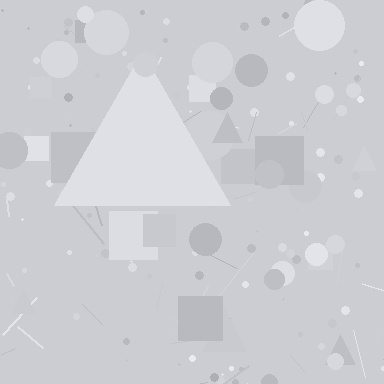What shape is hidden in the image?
A triangle is hidden in the image.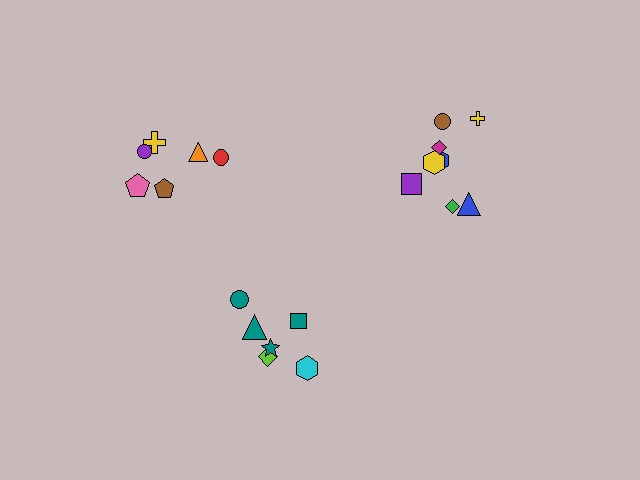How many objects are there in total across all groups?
There are 20 objects.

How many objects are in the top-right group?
There are 8 objects.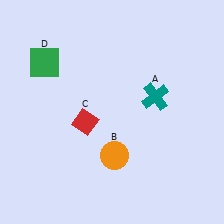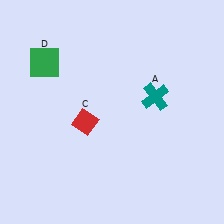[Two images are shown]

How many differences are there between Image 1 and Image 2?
There is 1 difference between the two images.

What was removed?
The orange circle (B) was removed in Image 2.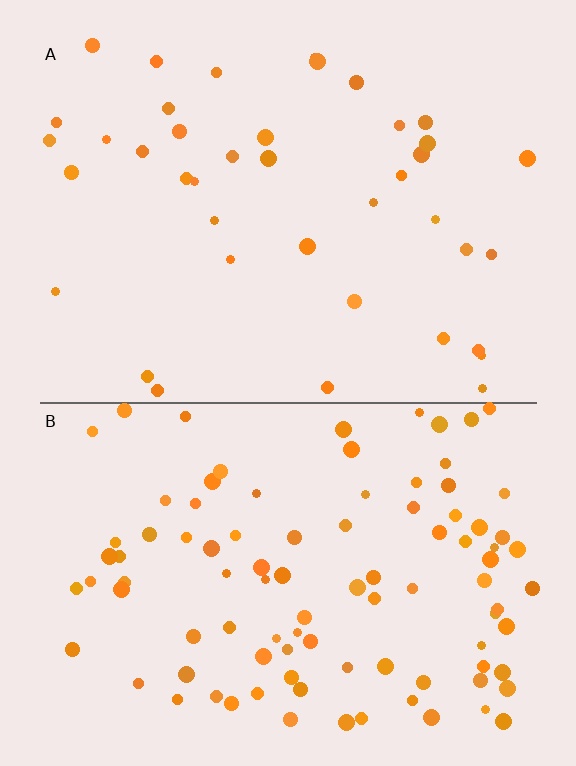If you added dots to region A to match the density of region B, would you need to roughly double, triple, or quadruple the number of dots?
Approximately double.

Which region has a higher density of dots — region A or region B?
B (the bottom).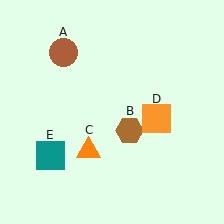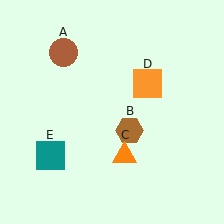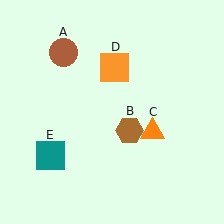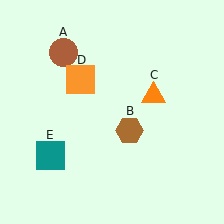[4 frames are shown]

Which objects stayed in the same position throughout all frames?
Brown circle (object A) and brown hexagon (object B) and teal square (object E) remained stationary.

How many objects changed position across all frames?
2 objects changed position: orange triangle (object C), orange square (object D).